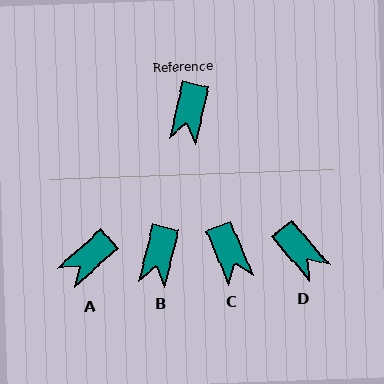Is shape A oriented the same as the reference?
No, it is off by about 34 degrees.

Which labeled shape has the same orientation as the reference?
B.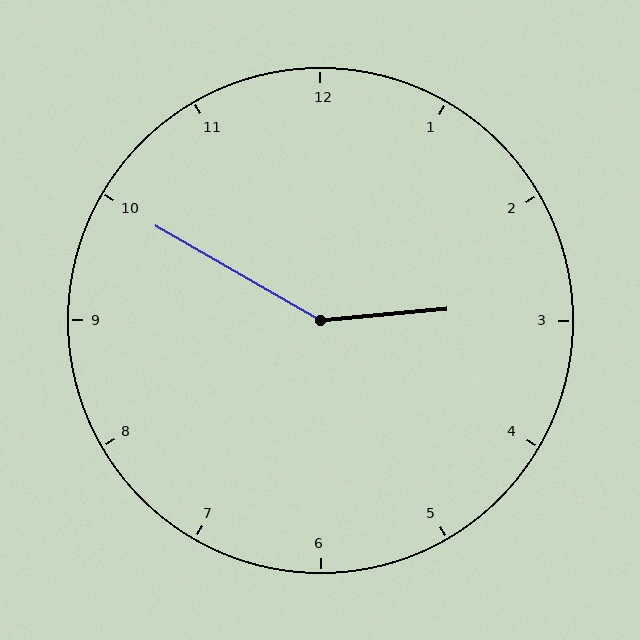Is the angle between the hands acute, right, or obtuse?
It is obtuse.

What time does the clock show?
2:50.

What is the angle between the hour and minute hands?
Approximately 145 degrees.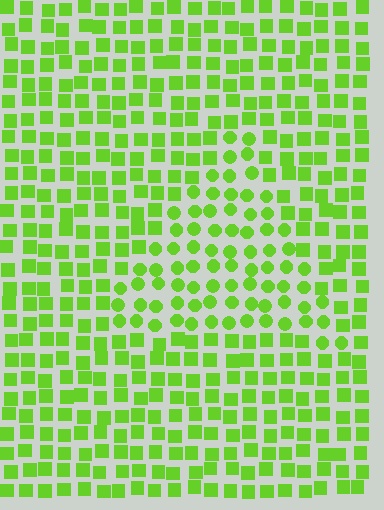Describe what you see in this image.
The image is filled with small lime elements arranged in a uniform grid. A triangle-shaped region contains circles, while the surrounding area contains squares. The boundary is defined purely by the change in element shape.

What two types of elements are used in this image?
The image uses circles inside the triangle region and squares outside it.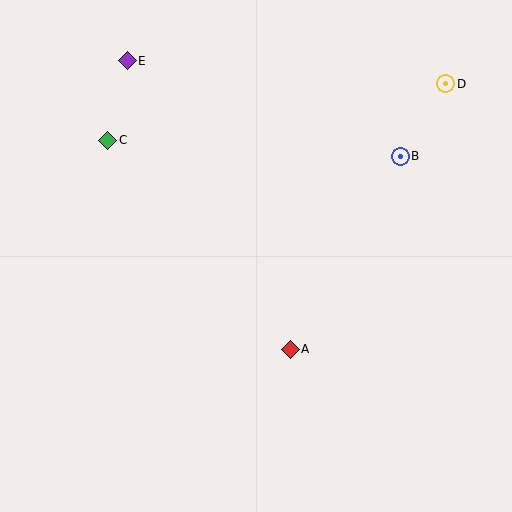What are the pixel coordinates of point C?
Point C is at (108, 140).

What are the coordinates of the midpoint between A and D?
The midpoint between A and D is at (368, 216).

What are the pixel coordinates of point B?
Point B is at (400, 156).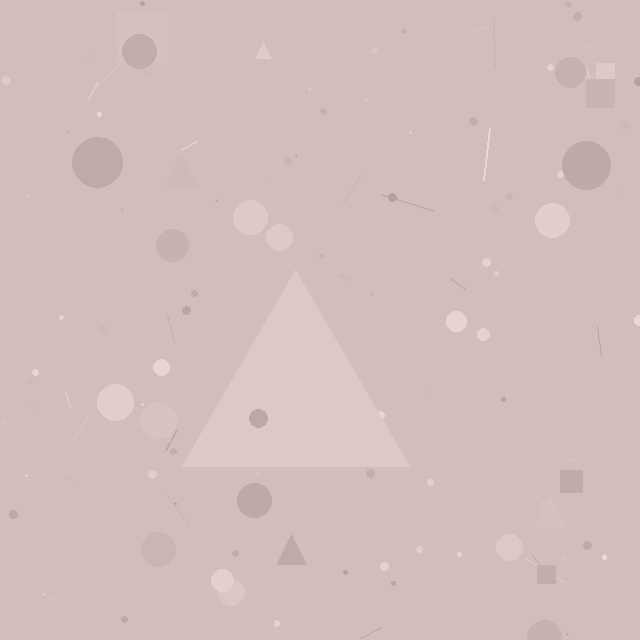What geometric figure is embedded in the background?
A triangle is embedded in the background.